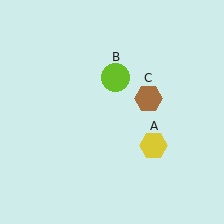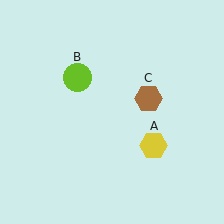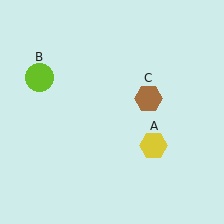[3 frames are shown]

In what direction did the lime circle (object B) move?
The lime circle (object B) moved left.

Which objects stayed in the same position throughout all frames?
Yellow hexagon (object A) and brown hexagon (object C) remained stationary.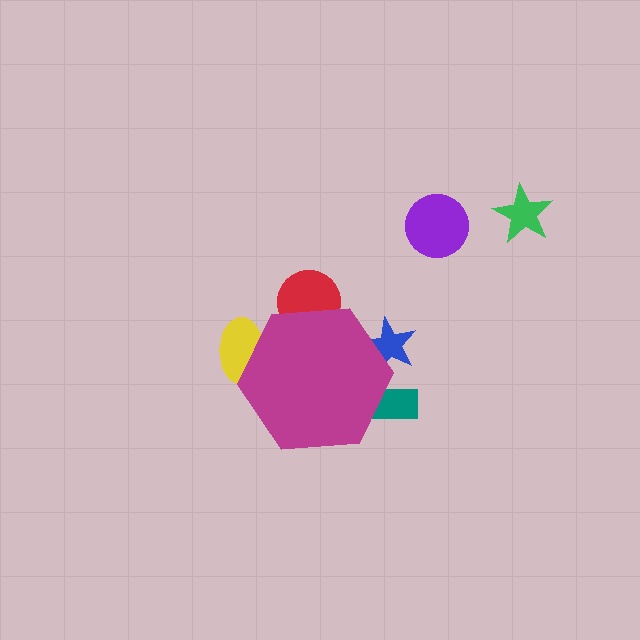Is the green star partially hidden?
No, the green star is fully visible.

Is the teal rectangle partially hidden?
Yes, the teal rectangle is partially hidden behind the magenta hexagon.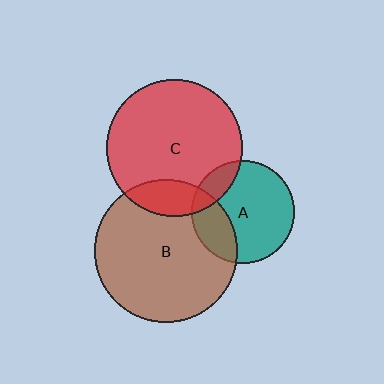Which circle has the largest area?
Circle B (brown).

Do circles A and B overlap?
Yes.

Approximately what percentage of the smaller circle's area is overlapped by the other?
Approximately 25%.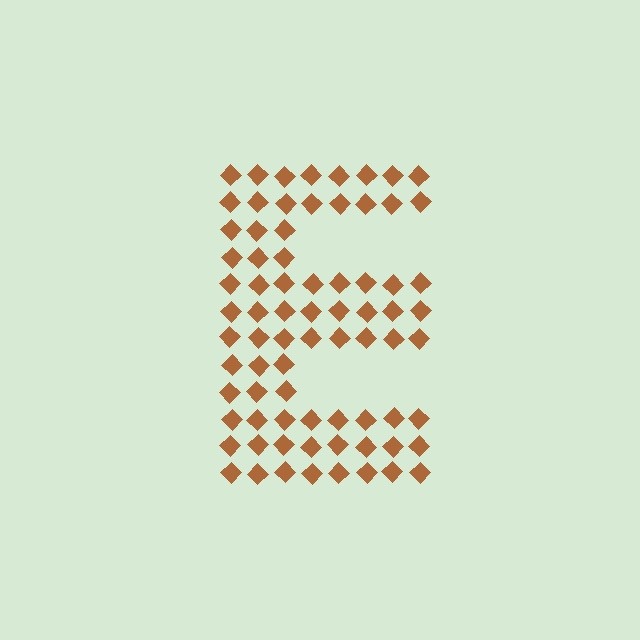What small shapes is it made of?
It is made of small diamonds.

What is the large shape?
The large shape is the letter E.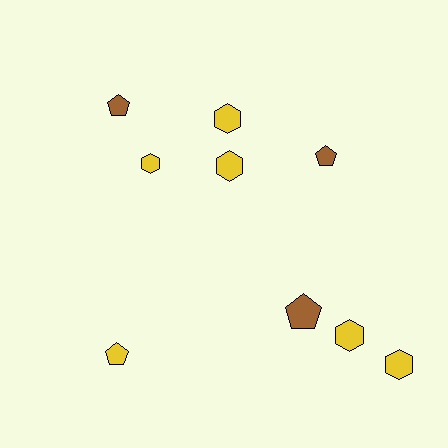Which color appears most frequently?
Yellow, with 6 objects.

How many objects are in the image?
There are 9 objects.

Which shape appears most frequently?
Hexagon, with 5 objects.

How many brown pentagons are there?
There are 3 brown pentagons.